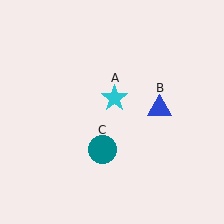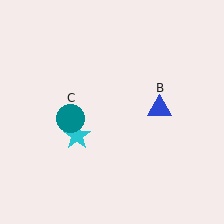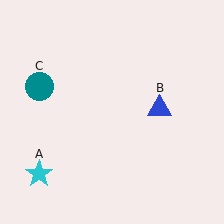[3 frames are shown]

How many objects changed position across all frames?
2 objects changed position: cyan star (object A), teal circle (object C).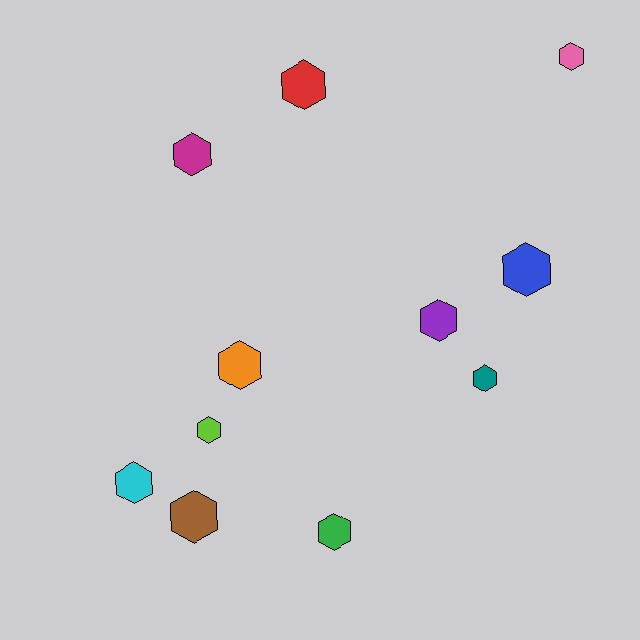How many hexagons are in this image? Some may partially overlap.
There are 11 hexagons.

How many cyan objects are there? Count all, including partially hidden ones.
There is 1 cyan object.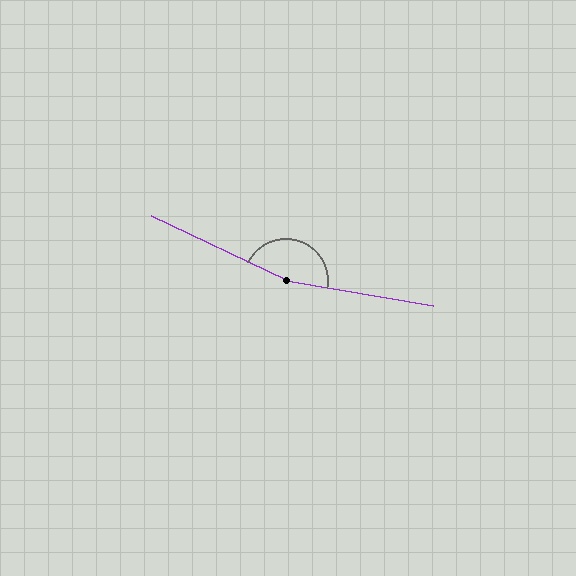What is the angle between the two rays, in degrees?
Approximately 164 degrees.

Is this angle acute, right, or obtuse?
It is obtuse.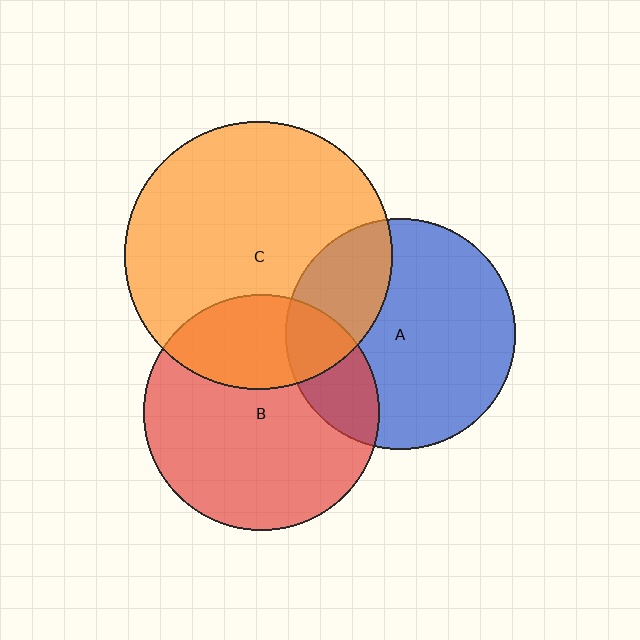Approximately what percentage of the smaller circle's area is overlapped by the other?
Approximately 30%.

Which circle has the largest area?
Circle C (orange).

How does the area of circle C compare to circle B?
Approximately 1.3 times.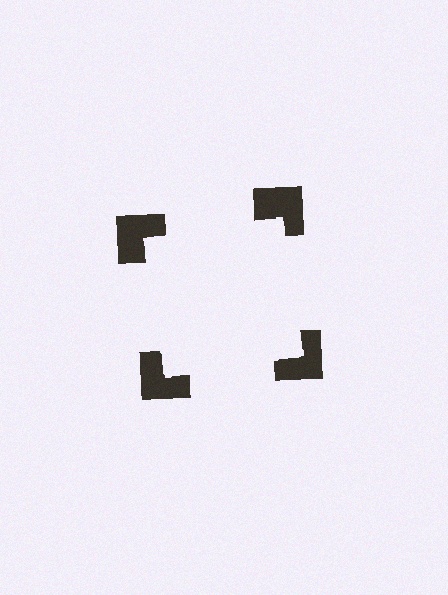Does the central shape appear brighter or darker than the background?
It typically appears slightly brighter than the background, even though no actual brightness change is drawn.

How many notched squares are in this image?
There are 4 — one at each vertex of the illusory square.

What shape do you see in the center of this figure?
An illusory square — its edges are inferred from the aligned wedge cuts in the notched squares, not physically drawn.